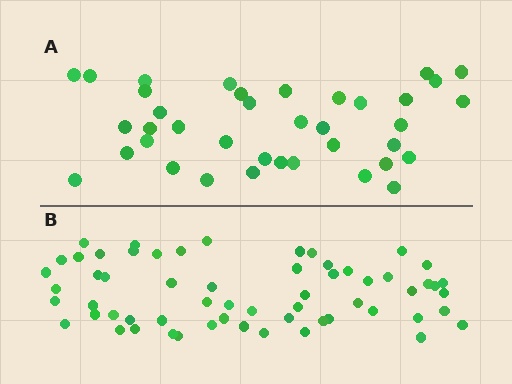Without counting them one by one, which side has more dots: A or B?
Region B (the bottom region) has more dots.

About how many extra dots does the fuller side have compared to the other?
Region B has approximately 20 more dots than region A.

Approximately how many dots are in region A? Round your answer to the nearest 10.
About 40 dots. (The exact count is 38, which rounds to 40.)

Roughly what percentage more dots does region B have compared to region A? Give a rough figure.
About 60% more.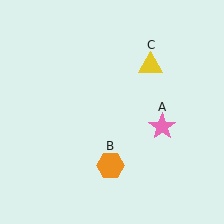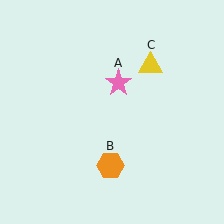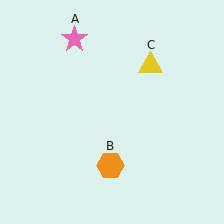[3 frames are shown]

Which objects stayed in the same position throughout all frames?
Orange hexagon (object B) and yellow triangle (object C) remained stationary.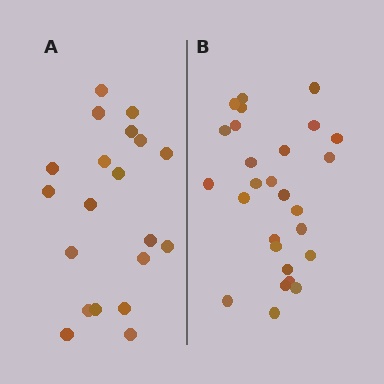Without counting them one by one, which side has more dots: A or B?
Region B (the right region) has more dots.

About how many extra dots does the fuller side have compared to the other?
Region B has roughly 8 or so more dots than region A.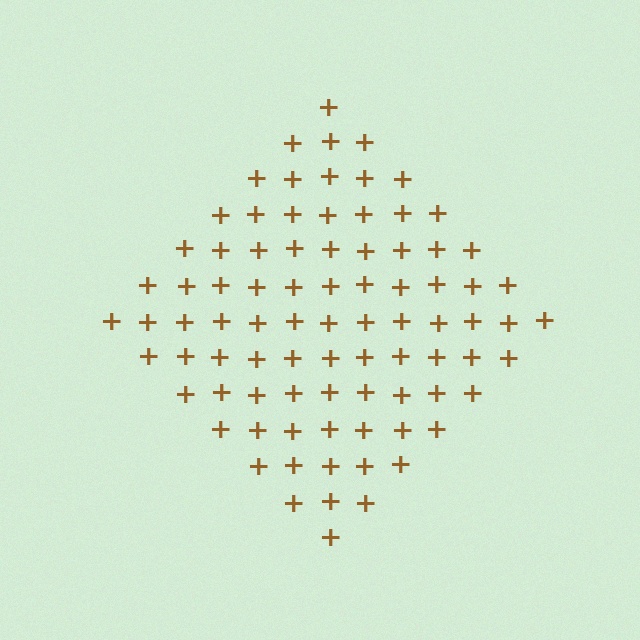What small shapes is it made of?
It is made of small plus signs.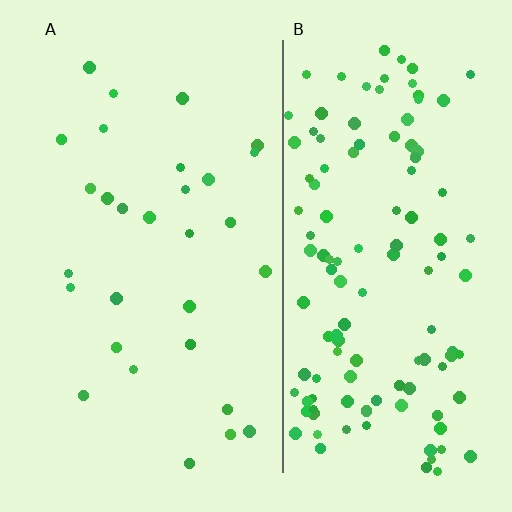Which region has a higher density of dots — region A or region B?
B (the right).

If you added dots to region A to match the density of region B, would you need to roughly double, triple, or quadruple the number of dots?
Approximately quadruple.